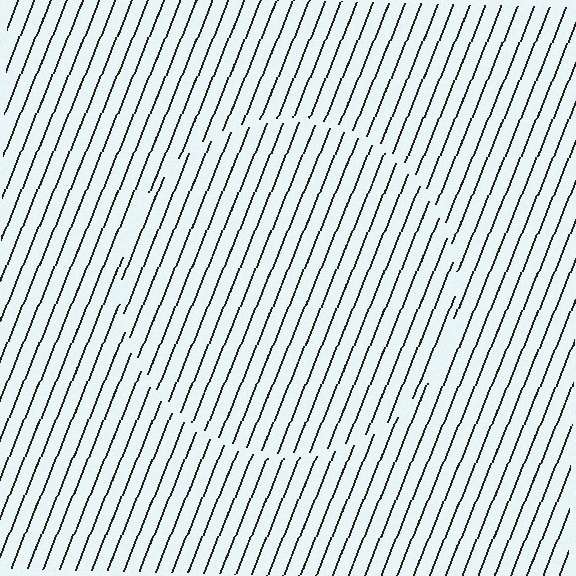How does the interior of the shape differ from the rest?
The interior of the shape contains the same grating, shifted by half a period — the contour is defined by the phase discontinuity where line-ends from the inner and outer gratings abut.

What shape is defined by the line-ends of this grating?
An illusory circle. The interior of the shape contains the same grating, shifted by half a period — the contour is defined by the phase discontinuity where line-ends from the inner and outer gratings abut.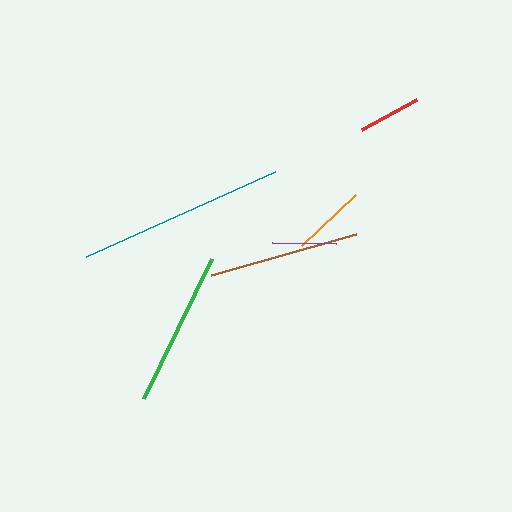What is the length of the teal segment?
The teal segment is approximately 207 pixels long.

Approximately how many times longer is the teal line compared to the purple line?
The teal line is approximately 3.2 times the length of the purple line.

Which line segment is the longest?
The teal line is the longest at approximately 207 pixels.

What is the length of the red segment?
The red segment is approximately 63 pixels long.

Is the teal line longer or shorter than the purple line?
The teal line is longer than the purple line.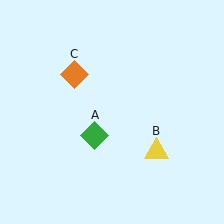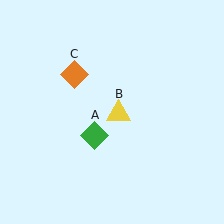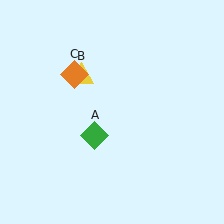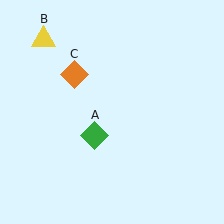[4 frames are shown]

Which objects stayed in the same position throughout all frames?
Green diamond (object A) and orange diamond (object C) remained stationary.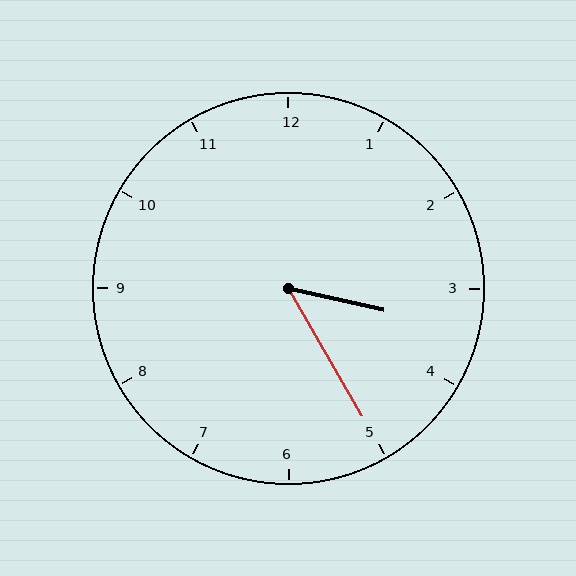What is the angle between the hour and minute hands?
Approximately 48 degrees.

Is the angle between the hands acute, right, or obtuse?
It is acute.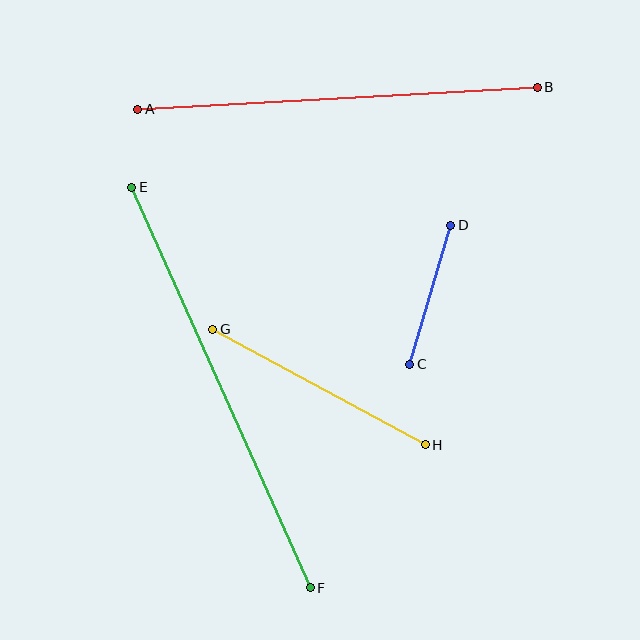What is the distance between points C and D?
The distance is approximately 145 pixels.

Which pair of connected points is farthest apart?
Points E and F are farthest apart.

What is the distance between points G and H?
The distance is approximately 242 pixels.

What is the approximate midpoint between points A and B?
The midpoint is at approximately (337, 98) pixels.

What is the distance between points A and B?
The distance is approximately 400 pixels.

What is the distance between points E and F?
The distance is approximately 439 pixels.